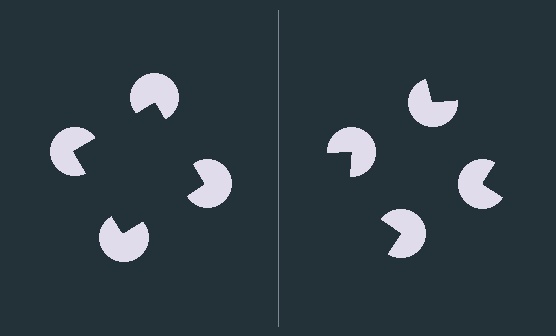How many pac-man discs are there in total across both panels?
8 — 4 on each side.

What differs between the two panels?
The pac-man discs are positioned identically on both sides; only the wedge orientations differ. On the left they align to a square; on the right they are misaligned.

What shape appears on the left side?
An illusory square.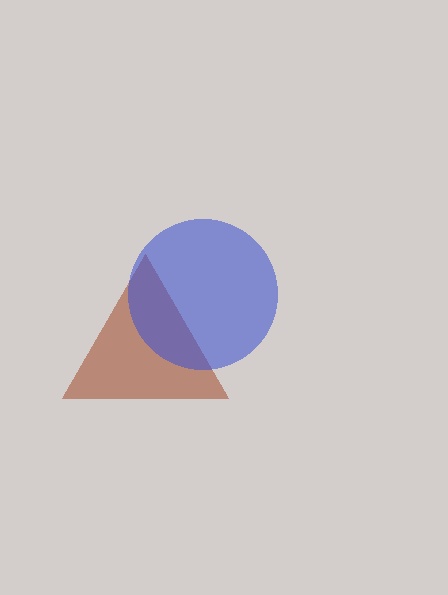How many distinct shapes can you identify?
There are 2 distinct shapes: a brown triangle, a blue circle.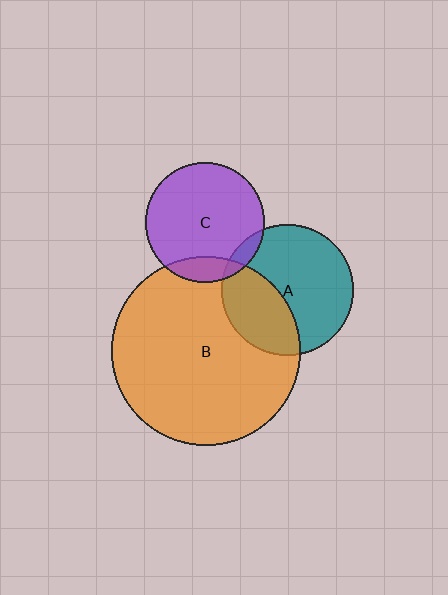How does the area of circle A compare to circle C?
Approximately 1.2 times.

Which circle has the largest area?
Circle B (orange).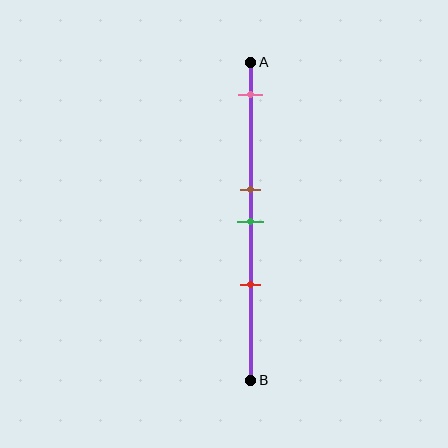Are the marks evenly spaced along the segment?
No, the marks are not evenly spaced.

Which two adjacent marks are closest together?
The brown and green marks are the closest adjacent pair.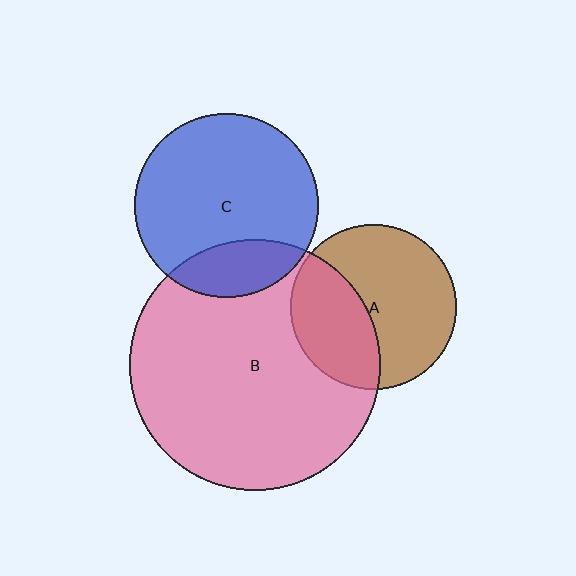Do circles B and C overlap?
Yes.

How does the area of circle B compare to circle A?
Approximately 2.3 times.